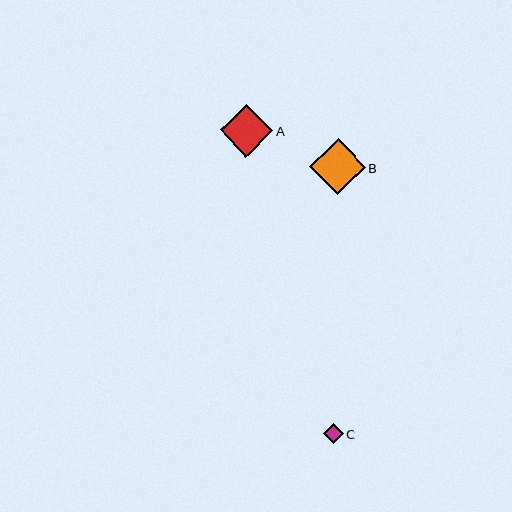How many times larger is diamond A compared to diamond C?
Diamond A is approximately 2.6 times the size of diamond C.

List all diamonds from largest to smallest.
From largest to smallest: B, A, C.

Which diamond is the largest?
Diamond B is the largest with a size of approximately 56 pixels.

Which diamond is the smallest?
Diamond C is the smallest with a size of approximately 20 pixels.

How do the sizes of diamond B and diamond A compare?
Diamond B and diamond A are approximately the same size.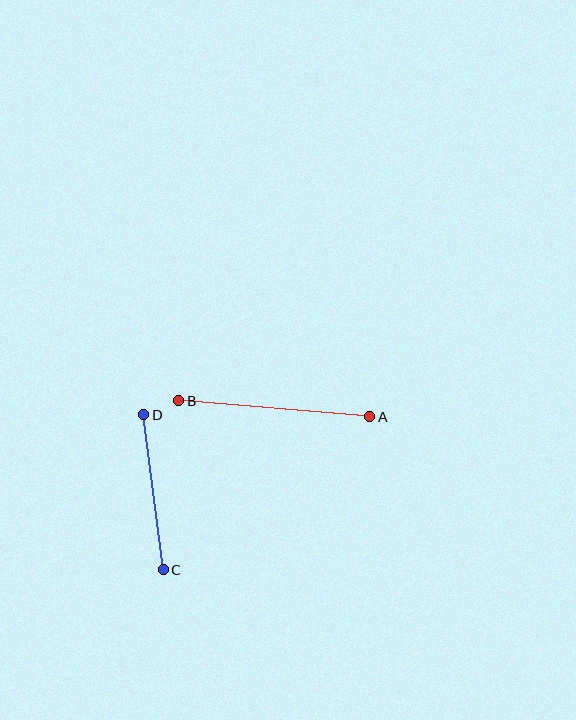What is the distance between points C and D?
The distance is approximately 156 pixels.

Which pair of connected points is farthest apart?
Points A and B are farthest apart.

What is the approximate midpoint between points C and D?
The midpoint is at approximately (154, 492) pixels.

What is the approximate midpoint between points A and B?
The midpoint is at approximately (274, 409) pixels.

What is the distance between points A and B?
The distance is approximately 192 pixels.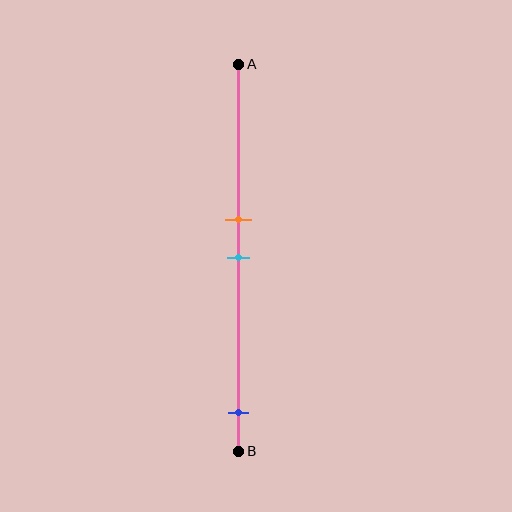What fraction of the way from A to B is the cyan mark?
The cyan mark is approximately 50% (0.5) of the way from A to B.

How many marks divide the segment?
There are 3 marks dividing the segment.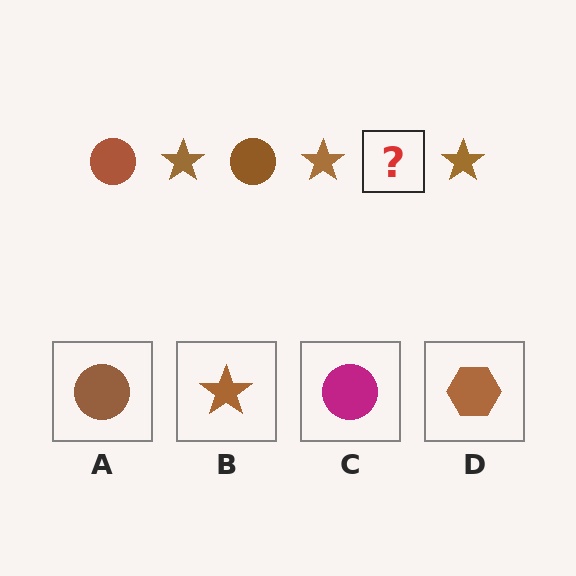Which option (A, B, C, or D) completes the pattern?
A.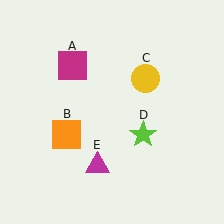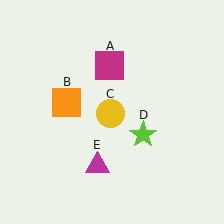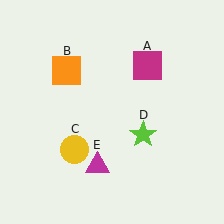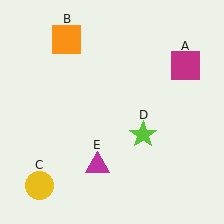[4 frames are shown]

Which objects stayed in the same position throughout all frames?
Lime star (object D) and magenta triangle (object E) remained stationary.